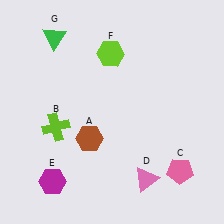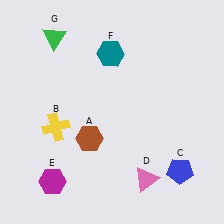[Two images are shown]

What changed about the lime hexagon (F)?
In Image 1, F is lime. In Image 2, it changed to teal.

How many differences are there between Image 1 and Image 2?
There are 3 differences between the two images.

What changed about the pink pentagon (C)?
In Image 1, C is pink. In Image 2, it changed to blue.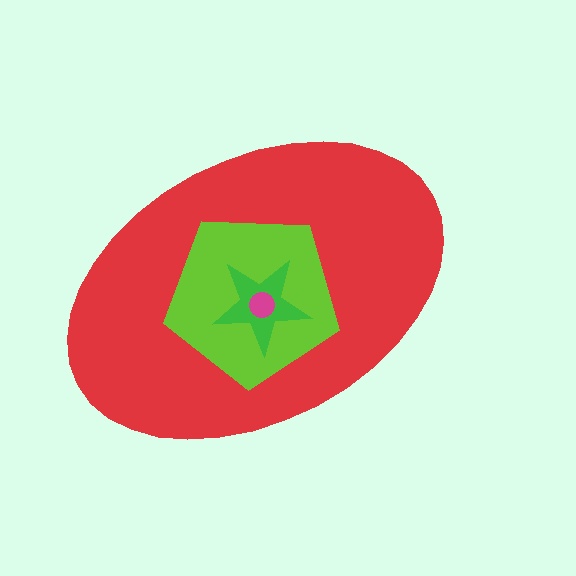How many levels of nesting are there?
4.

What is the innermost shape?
The magenta circle.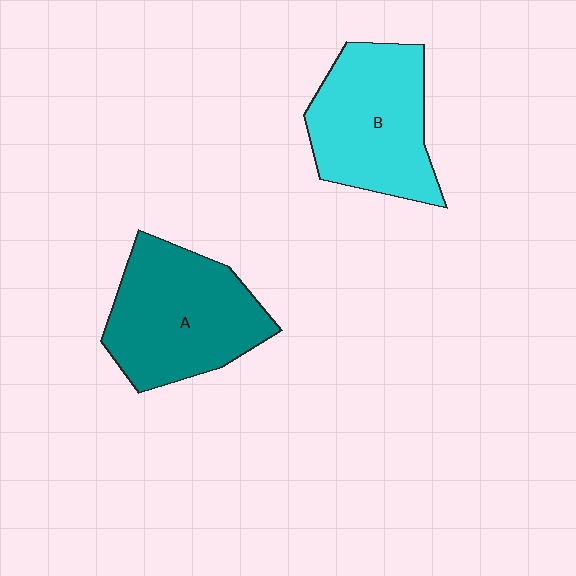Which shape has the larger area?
Shape A (teal).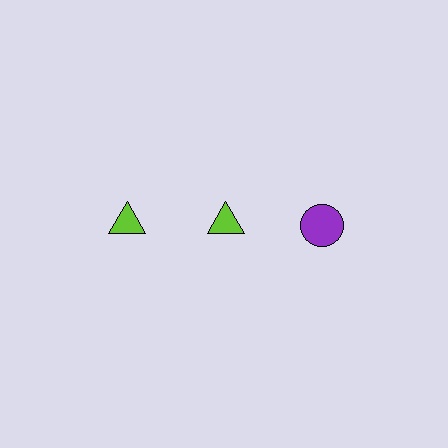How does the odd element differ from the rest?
It differs in both color (purple instead of lime) and shape (circle instead of triangle).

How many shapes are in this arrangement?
There are 3 shapes arranged in a grid pattern.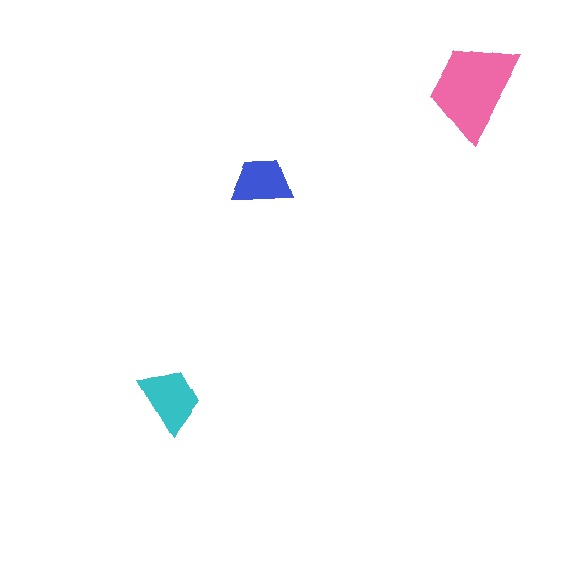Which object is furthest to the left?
The cyan trapezoid is leftmost.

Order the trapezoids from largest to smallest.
the pink one, the cyan one, the blue one.